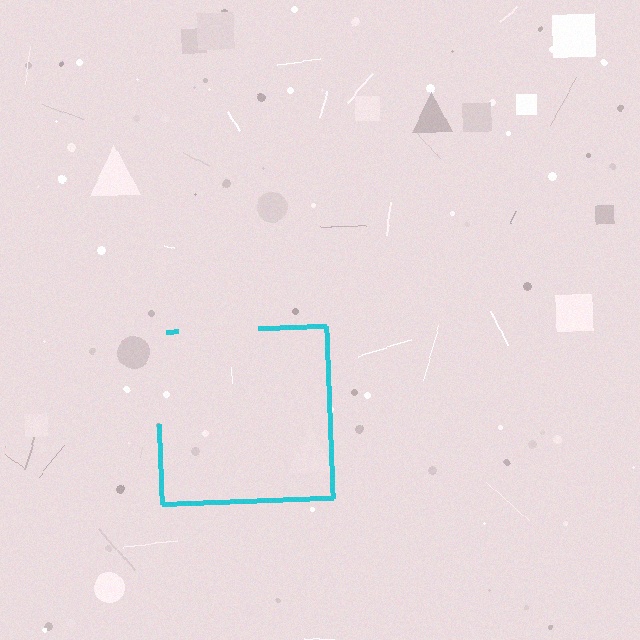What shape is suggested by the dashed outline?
The dashed outline suggests a square.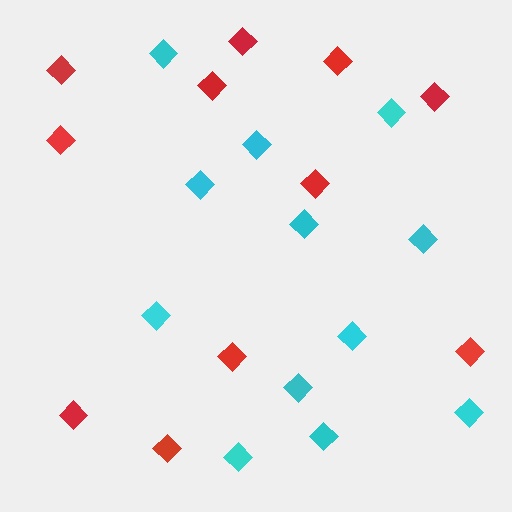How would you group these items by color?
There are 2 groups: one group of red diamonds (11) and one group of cyan diamonds (12).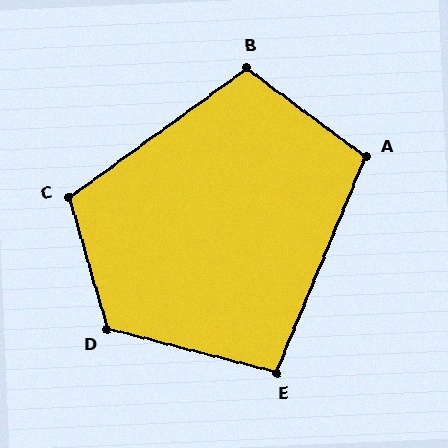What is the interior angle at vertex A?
Approximately 104 degrees (obtuse).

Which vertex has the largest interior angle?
D, at approximately 120 degrees.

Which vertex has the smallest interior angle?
E, at approximately 98 degrees.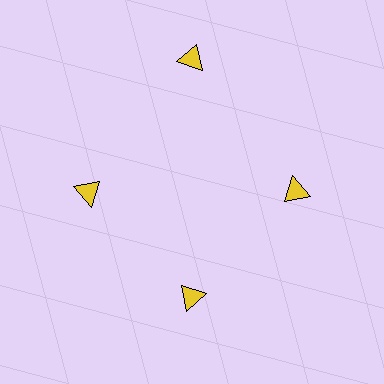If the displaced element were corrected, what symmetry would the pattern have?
It would have 4-fold rotational symmetry — the pattern would map onto itself every 90 degrees.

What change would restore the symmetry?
The symmetry would be restored by moving it inward, back onto the ring so that all 4 triangles sit at equal angles and equal distance from the center.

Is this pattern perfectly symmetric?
No. The 4 yellow triangles are arranged in a ring, but one element near the 12 o'clock position is pushed outward from the center, breaking the 4-fold rotational symmetry.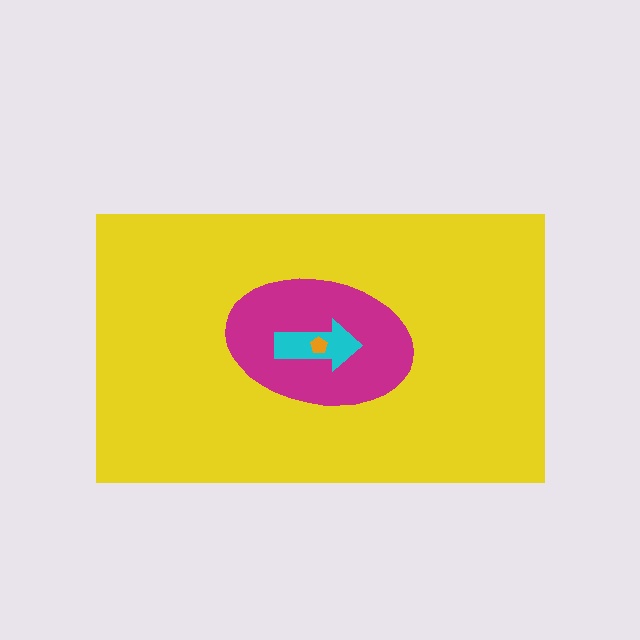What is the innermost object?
The orange pentagon.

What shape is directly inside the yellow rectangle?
The magenta ellipse.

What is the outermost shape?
The yellow rectangle.